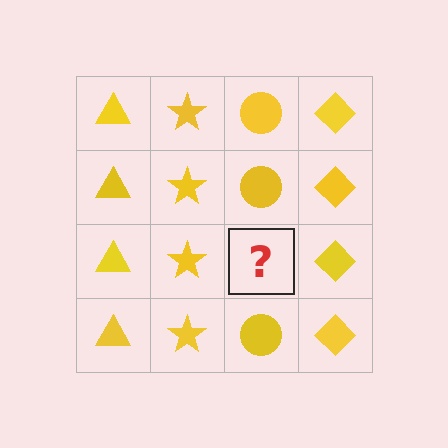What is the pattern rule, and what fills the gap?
The rule is that each column has a consistent shape. The gap should be filled with a yellow circle.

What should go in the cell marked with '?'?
The missing cell should contain a yellow circle.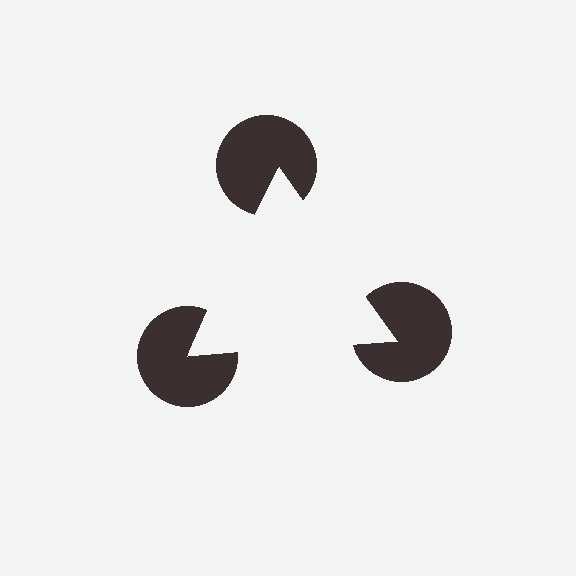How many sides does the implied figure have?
3 sides.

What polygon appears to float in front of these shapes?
An illusory triangle — its edges are inferred from the aligned wedge cuts in the pac-man discs, not physically drawn.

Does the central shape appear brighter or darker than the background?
It typically appears slightly brighter than the background, even though no actual brightness change is drawn.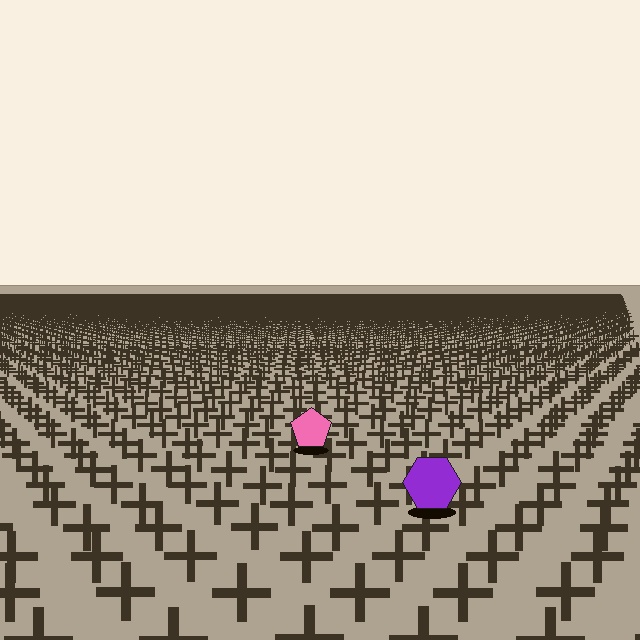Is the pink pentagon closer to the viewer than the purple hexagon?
No. The purple hexagon is closer — you can tell from the texture gradient: the ground texture is coarser near it.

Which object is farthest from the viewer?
The pink pentagon is farthest from the viewer. It appears smaller and the ground texture around it is denser.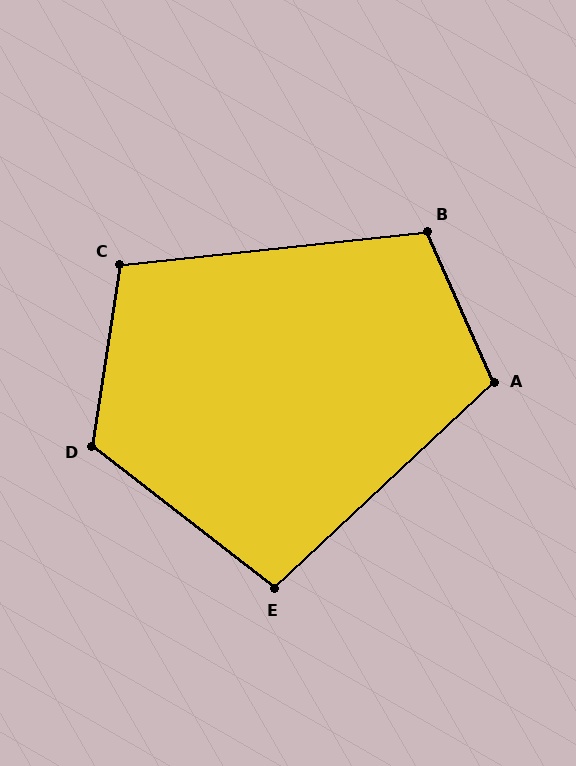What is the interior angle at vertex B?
Approximately 108 degrees (obtuse).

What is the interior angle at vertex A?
Approximately 109 degrees (obtuse).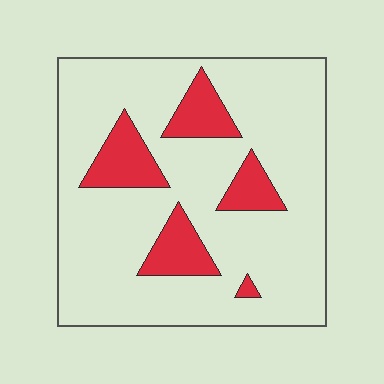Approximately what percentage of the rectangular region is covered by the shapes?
Approximately 15%.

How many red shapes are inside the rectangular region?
5.